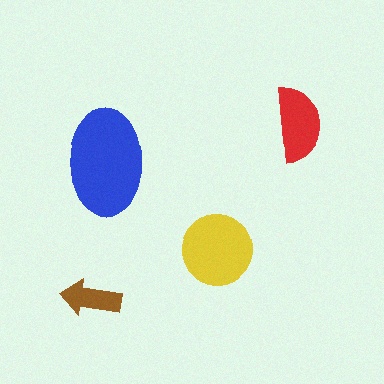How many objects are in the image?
There are 4 objects in the image.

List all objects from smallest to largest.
The brown arrow, the red semicircle, the yellow circle, the blue ellipse.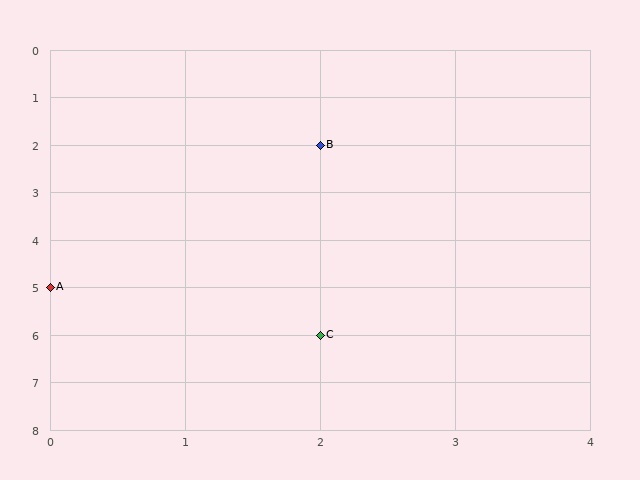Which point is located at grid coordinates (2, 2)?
Point B is at (2, 2).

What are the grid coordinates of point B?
Point B is at grid coordinates (2, 2).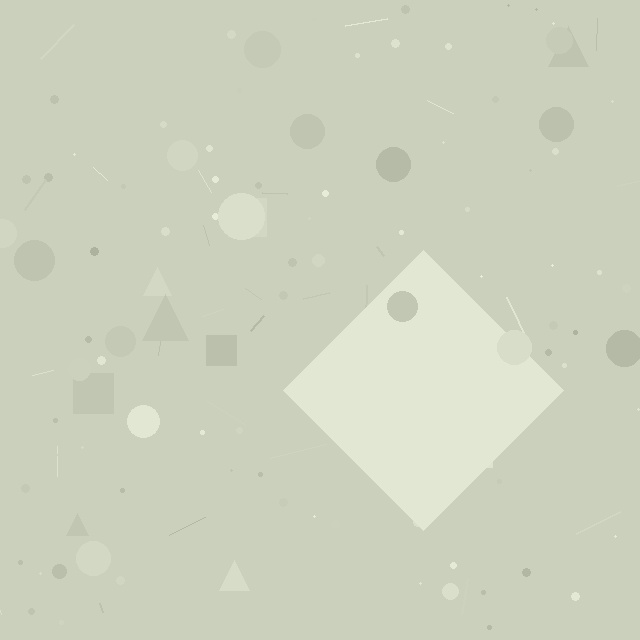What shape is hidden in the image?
A diamond is hidden in the image.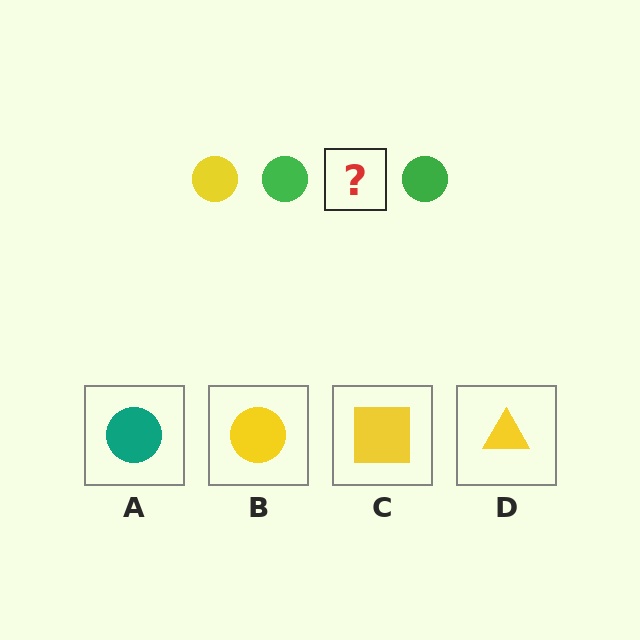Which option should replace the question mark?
Option B.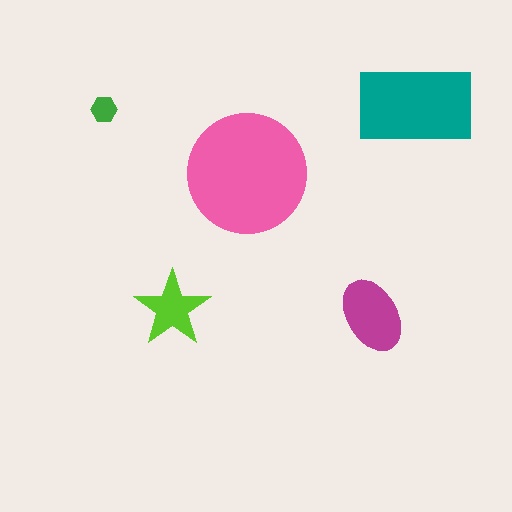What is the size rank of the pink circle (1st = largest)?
1st.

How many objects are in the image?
There are 5 objects in the image.